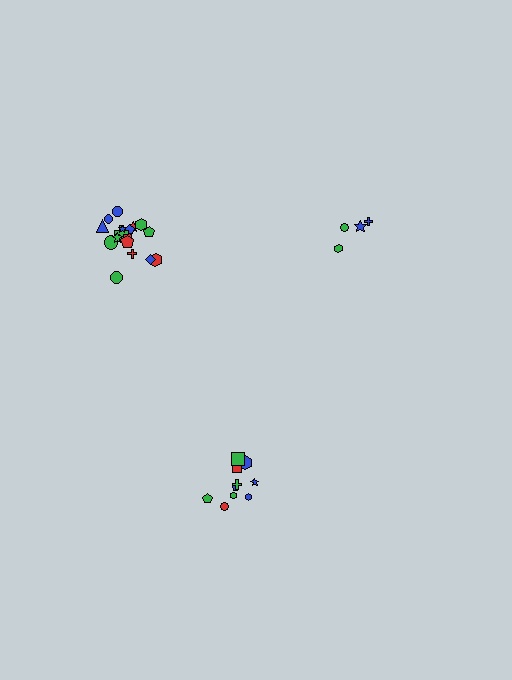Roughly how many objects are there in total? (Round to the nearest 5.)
Roughly 30 objects in total.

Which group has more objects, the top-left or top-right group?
The top-left group.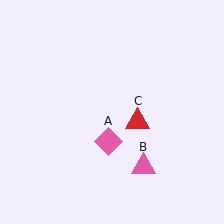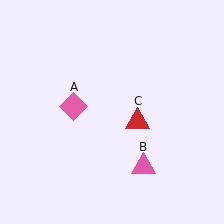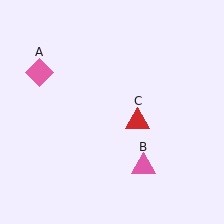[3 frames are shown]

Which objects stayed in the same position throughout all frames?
Pink triangle (object B) and red triangle (object C) remained stationary.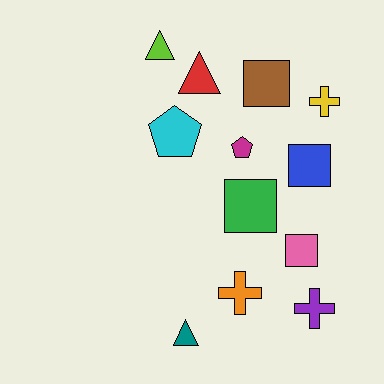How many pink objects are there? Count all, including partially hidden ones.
There is 1 pink object.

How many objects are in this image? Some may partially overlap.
There are 12 objects.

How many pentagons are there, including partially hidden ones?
There are 2 pentagons.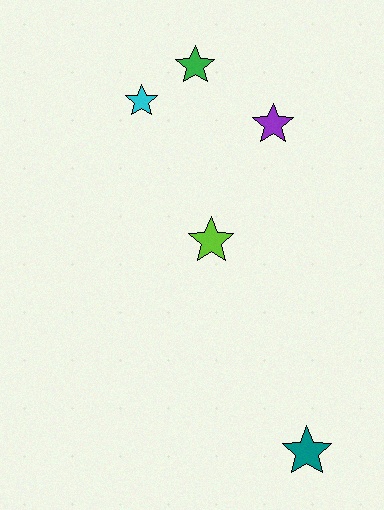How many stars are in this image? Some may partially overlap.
There are 5 stars.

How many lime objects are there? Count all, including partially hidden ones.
There is 1 lime object.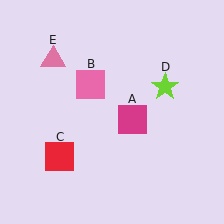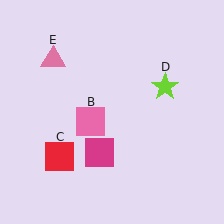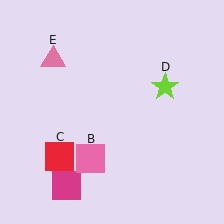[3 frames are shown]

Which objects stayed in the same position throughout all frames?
Red square (object C) and lime star (object D) and pink triangle (object E) remained stationary.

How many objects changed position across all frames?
2 objects changed position: magenta square (object A), pink square (object B).